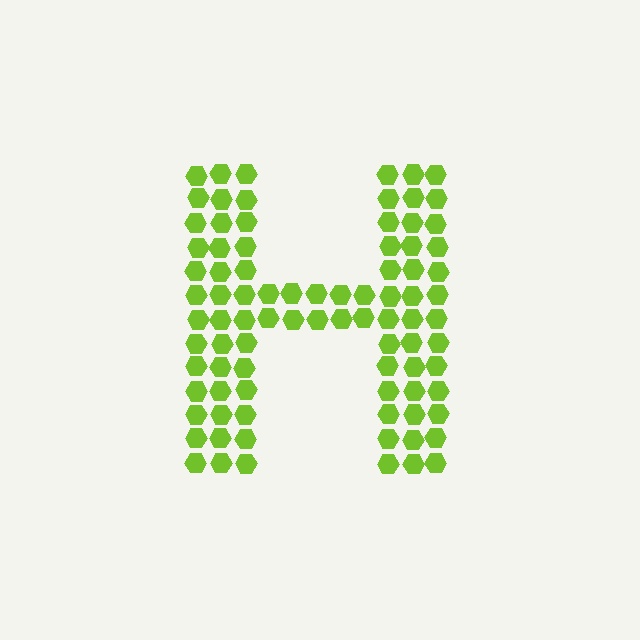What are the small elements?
The small elements are hexagons.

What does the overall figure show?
The overall figure shows the letter H.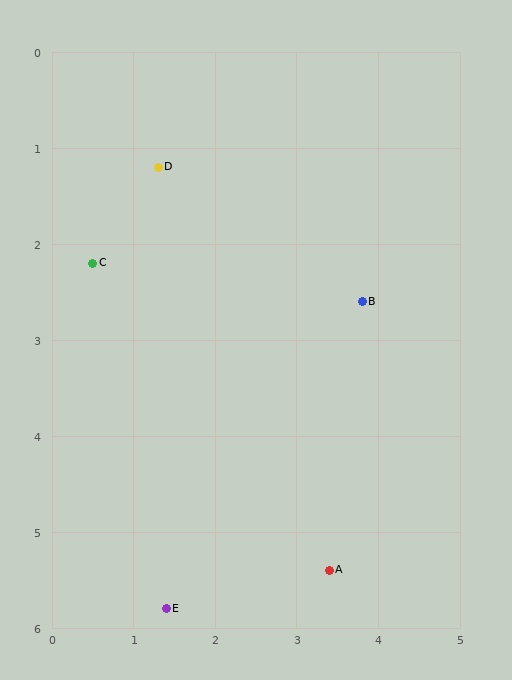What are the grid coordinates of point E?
Point E is at approximately (1.4, 5.8).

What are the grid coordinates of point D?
Point D is at approximately (1.3, 1.2).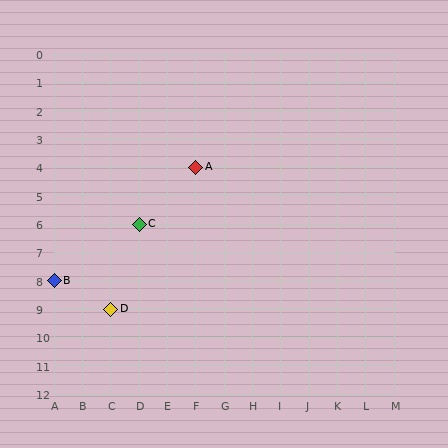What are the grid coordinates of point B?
Point B is at grid coordinates (A, 8).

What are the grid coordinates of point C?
Point C is at grid coordinates (D, 6).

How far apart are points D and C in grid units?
Points D and C are 1 column and 3 rows apart (about 3.2 grid units diagonally).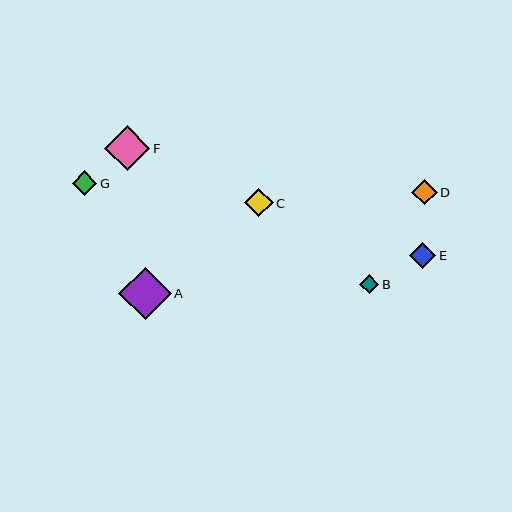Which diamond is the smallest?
Diamond B is the smallest with a size of approximately 19 pixels.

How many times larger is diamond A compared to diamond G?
Diamond A is approximately 2.1 times the size of diamond G.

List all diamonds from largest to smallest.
From largest to smallest: A, F, C, E, D, G, B.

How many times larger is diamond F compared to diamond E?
Diamond F is approximately 1.7 times the size of diamond E.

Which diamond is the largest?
Diamond A is the largest with a size of approximately 53 pixels.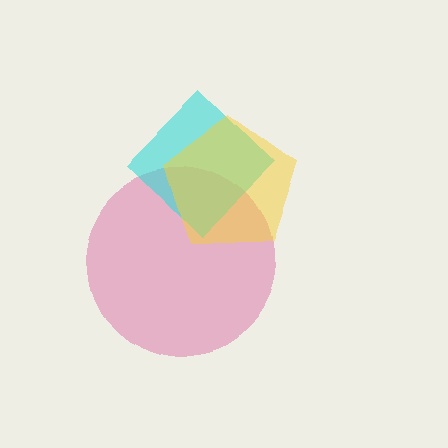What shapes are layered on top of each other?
The layered shapes are: a pink circle, a cyan diamond, a yellow pentagon.